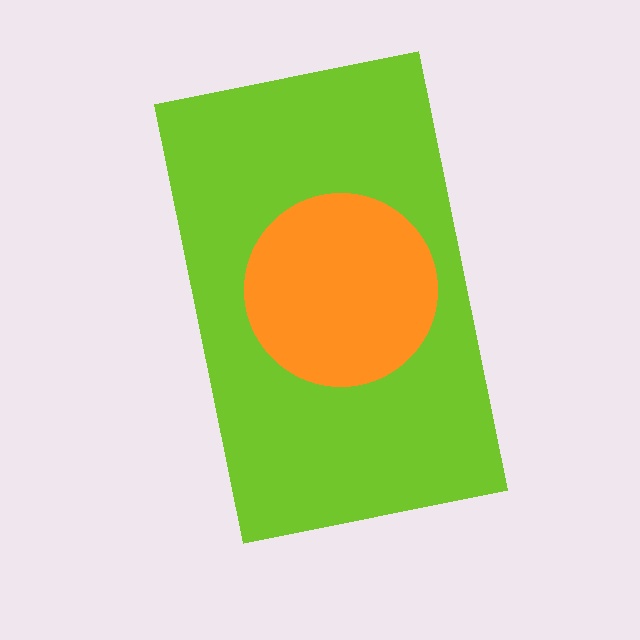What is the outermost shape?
The lime rectangle.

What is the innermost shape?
The orange circle.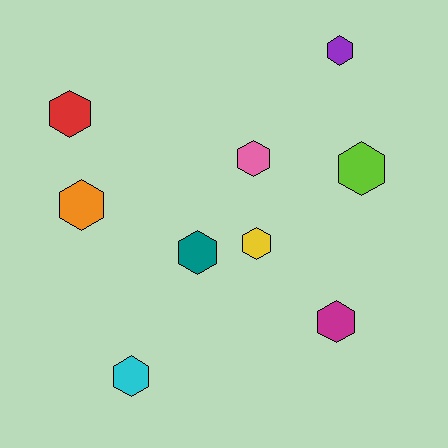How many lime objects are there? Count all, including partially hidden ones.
There is 1 lime object.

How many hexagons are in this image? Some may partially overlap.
There are 9 hexagons.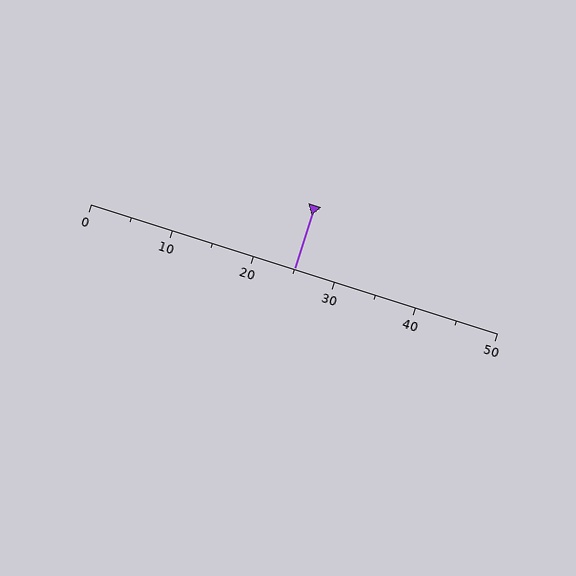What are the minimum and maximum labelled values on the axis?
The axis runs from 0 to 50.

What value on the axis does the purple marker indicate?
The marker indicates approximately 25.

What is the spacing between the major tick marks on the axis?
The major ticks are spaced 10 apart.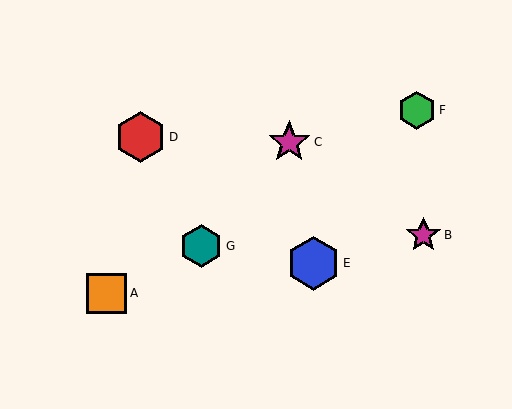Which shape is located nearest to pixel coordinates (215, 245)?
The teal hexagon (labeled G) at (201, 246) is nearest to that location.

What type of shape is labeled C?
Shape C is a magenta star.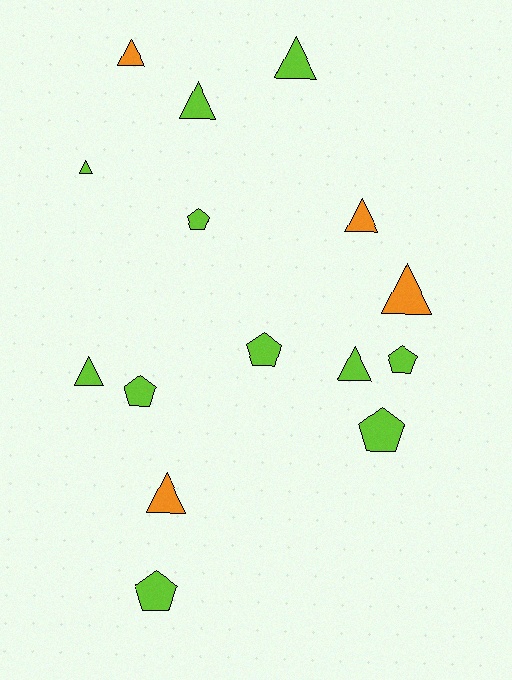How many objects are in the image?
There are 15 objects.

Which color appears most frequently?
Lime, with 11 objects.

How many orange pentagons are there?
There are no orange pentagons.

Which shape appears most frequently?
Triangle, with 9 objects.